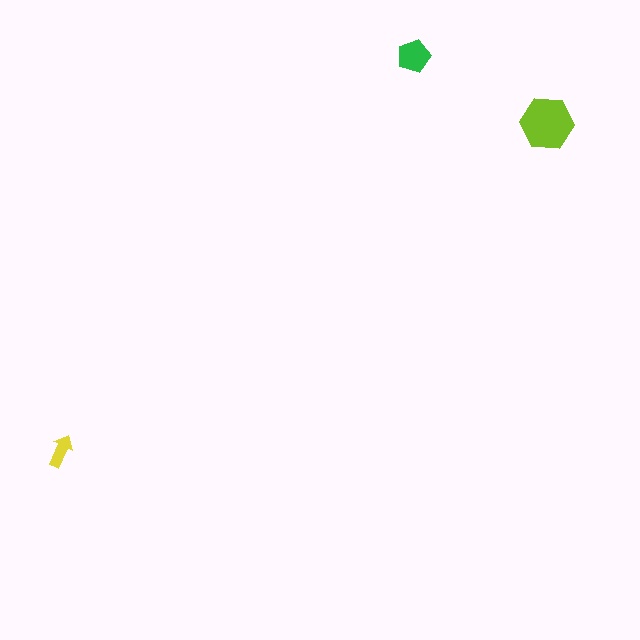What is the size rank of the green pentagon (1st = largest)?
2nd.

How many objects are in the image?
There are 3 objects in the image.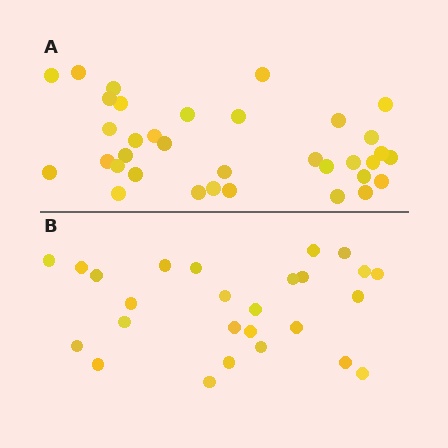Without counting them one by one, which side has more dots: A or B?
Region A (the top region) has more dots.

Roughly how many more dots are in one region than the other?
Region A has roughly 8 or so more dots than region B.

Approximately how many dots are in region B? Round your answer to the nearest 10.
About 30 dots. (The exact count is 26, which rounds to 30.)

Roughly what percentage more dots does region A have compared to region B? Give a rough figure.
About 35% more.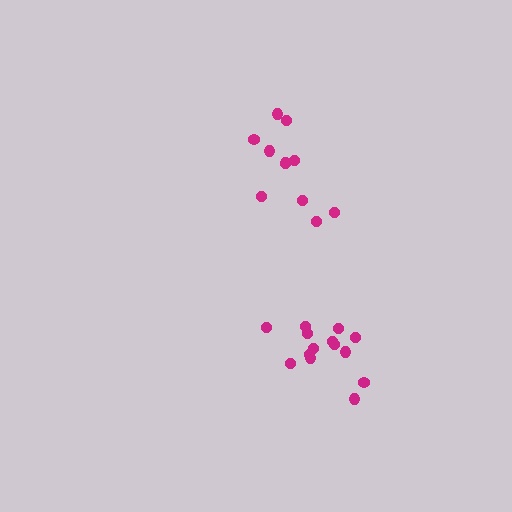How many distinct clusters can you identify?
There are 2 distinct clusters.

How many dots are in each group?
Group 1: 11 dots, Group 2: 14 dots (25 total).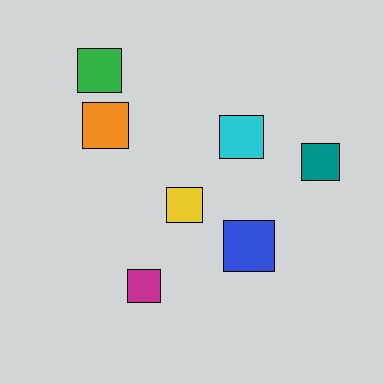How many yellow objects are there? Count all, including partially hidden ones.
There is 1 yellow object.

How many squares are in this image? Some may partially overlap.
There are 7 squares.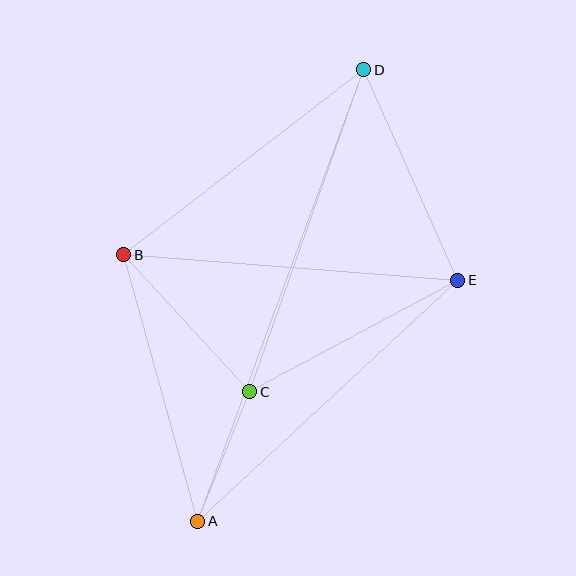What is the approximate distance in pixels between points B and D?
The distance between B and D is approximately 303 pixels.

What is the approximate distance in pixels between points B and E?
The distance between B and E is approximately 335 pixels.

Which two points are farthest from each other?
Points A and D are farthest from each other.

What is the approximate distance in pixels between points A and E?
The distance between A and E is approximately 355 pixels.